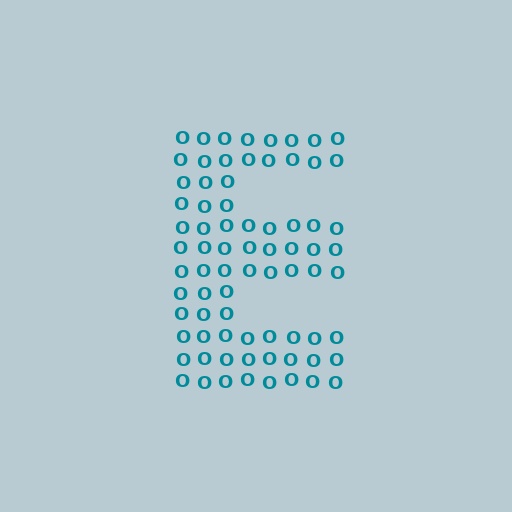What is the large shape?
The large shape is the letter E.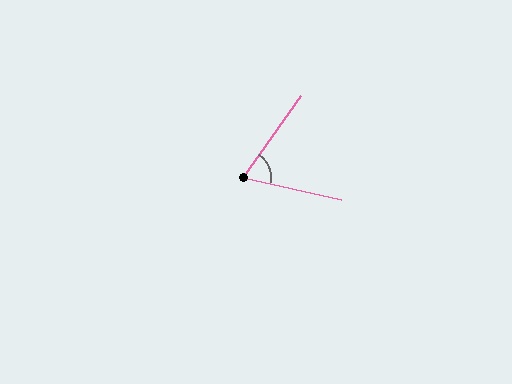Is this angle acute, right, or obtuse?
It is acute.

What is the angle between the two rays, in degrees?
Approximately 67 degrees.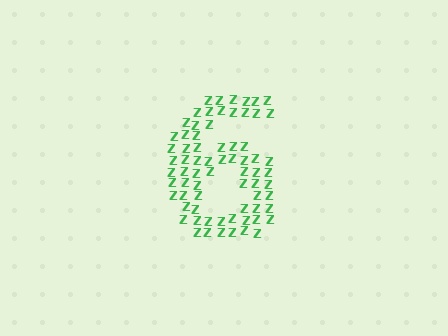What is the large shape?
The large shape is the digit 6.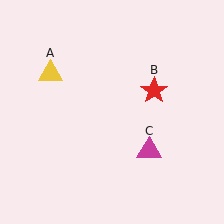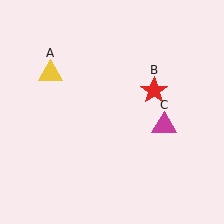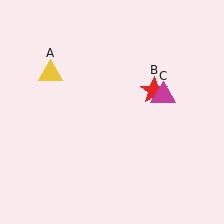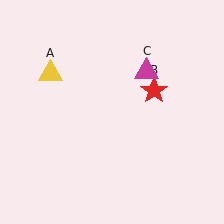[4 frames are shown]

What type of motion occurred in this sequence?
The magenta triangle (object C) rotated counterclockwise around the center of the scene.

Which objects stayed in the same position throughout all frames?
Yellow triangle (object A) and red star (object B) remained stationary.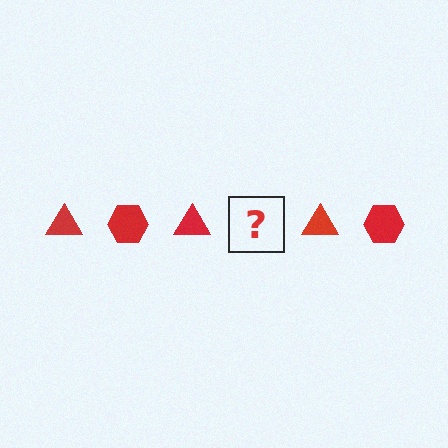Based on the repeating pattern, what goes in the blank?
The blank should be a red hexagon.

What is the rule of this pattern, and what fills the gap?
The rule is that the pattern cycles through triangle, hexagon shapes in red. The gap should be filled with a red hexagon.